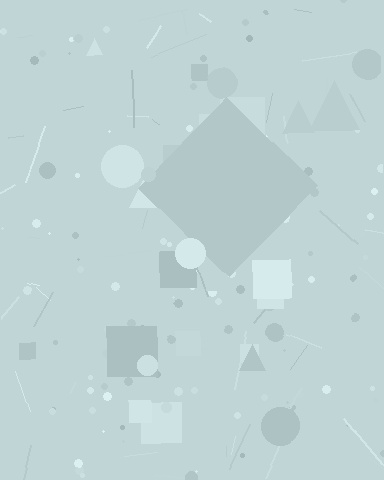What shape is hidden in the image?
A diamond is hidden in the image.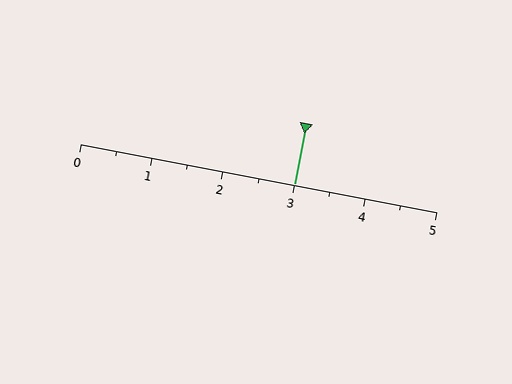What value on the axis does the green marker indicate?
The marker indicates approximately 3.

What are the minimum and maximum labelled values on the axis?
The axis runs from 0 to 5.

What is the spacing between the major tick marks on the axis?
The major ticks are spaced 1 apart.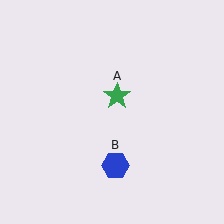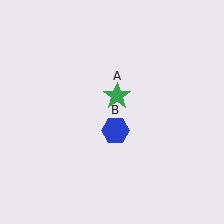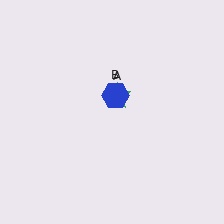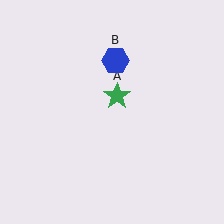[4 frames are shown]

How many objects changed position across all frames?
1 object changed position: blue hexagon (object B).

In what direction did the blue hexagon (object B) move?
The blue hexagon (object B) moved up.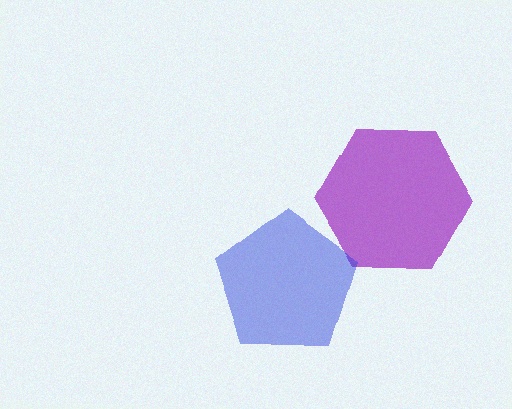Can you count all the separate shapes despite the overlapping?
Yes, there are 2 separate shapes.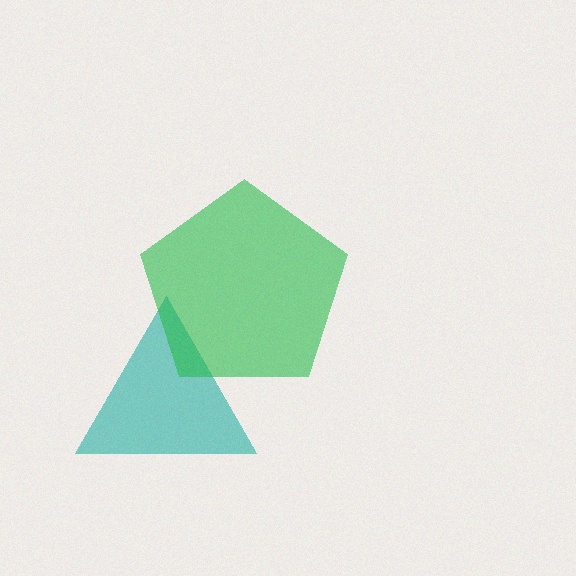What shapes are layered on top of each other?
The layered shapes are: a teal triangle, a green pentagon.